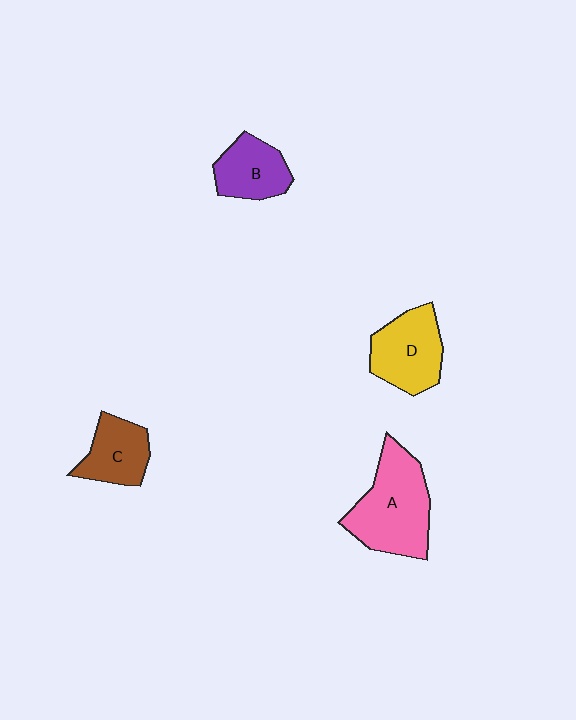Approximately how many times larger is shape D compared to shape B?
Approximately 1.3 times.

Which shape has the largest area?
Shape A (pink).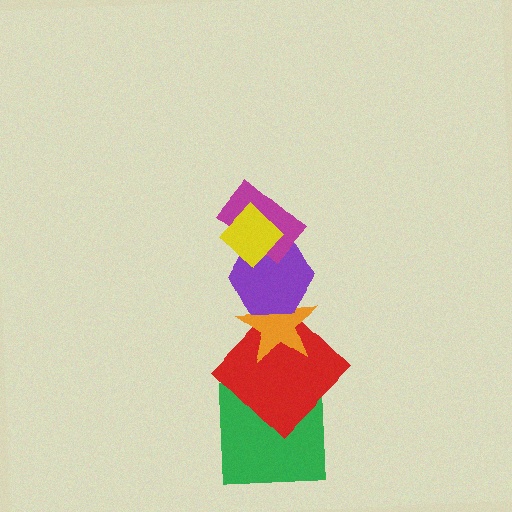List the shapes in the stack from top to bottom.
From top to bottom: the yellow diamond, the magenta rectangle, the purple hexagon, the orange star, the red diamond, the green square.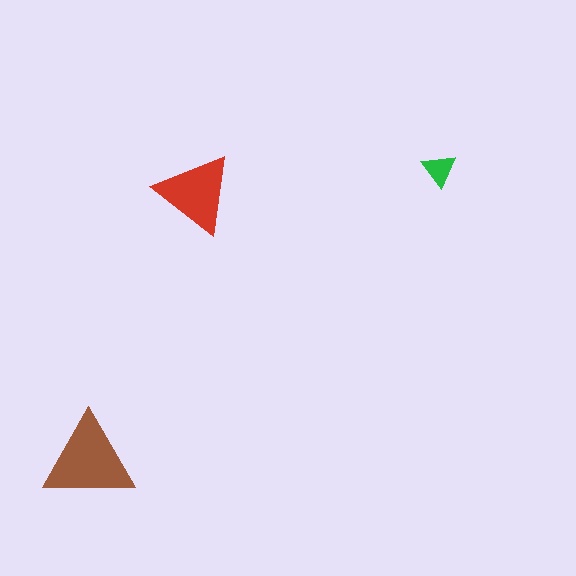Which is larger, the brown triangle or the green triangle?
The brown one.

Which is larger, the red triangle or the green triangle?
The red one.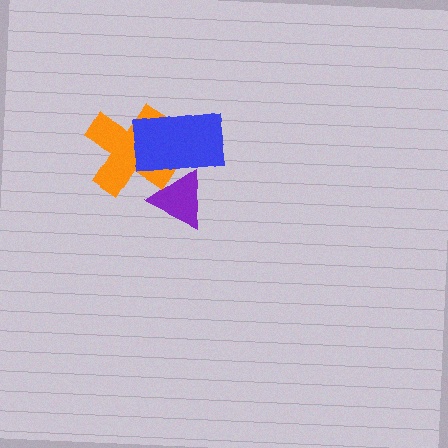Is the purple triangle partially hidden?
Yes, it is partially covered by another shape.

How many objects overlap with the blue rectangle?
2 objects overlap with the blue rectangle.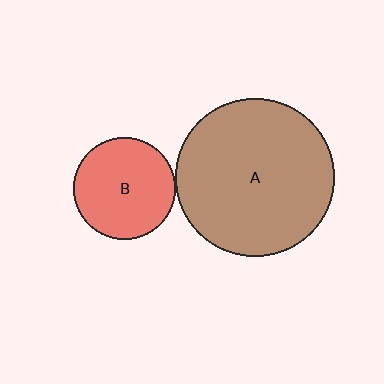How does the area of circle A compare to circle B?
Approximately 2.4 times.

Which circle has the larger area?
Circle A (brown).